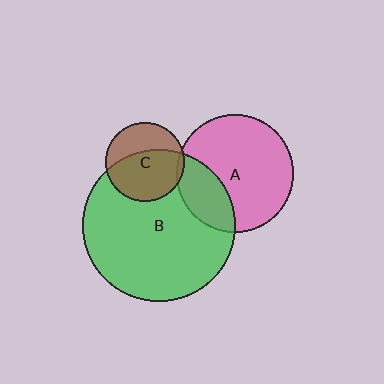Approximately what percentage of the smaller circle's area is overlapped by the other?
Approximately 65%.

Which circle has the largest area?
Circle B (green).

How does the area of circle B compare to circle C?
Approximately 3.7 times.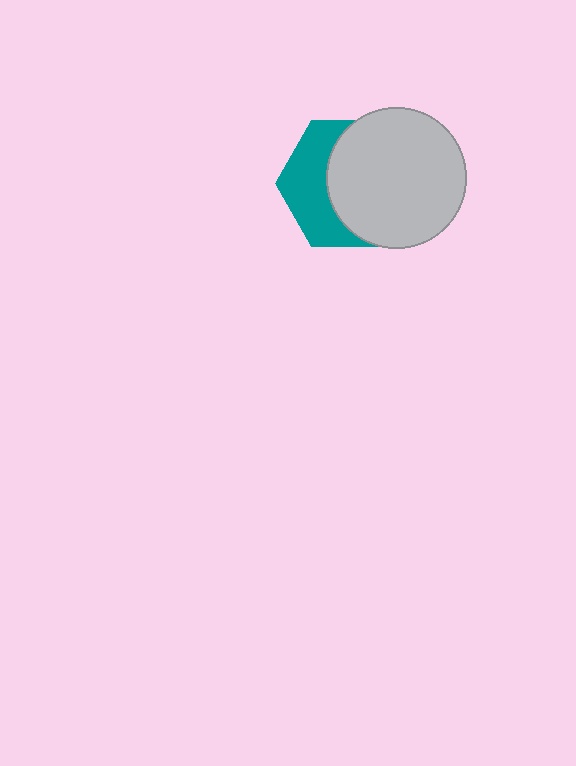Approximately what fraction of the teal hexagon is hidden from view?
Roughly 59% of the teal hexagon is hidden behind the light gray circle.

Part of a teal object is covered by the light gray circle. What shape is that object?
It is a hexagon.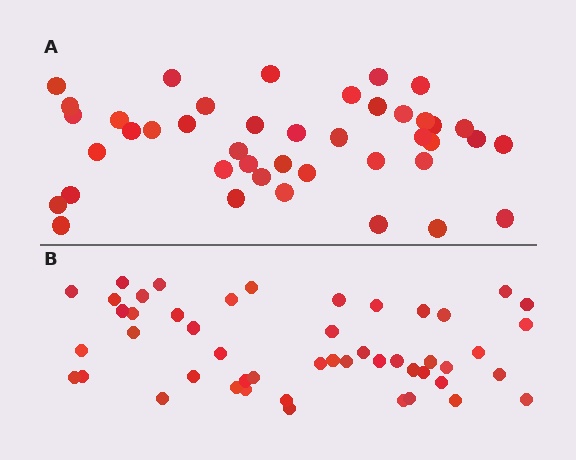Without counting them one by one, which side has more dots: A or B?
Region B (the bottom region) has more dots.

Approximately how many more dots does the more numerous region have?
Region B has roughly 8 or so more dots than region A.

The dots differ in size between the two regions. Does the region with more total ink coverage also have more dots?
No. Region A has more total ink coverage because its dots are larger, but region B actually contains more individual dots. Total area can be misleading — the number of items is what matters here.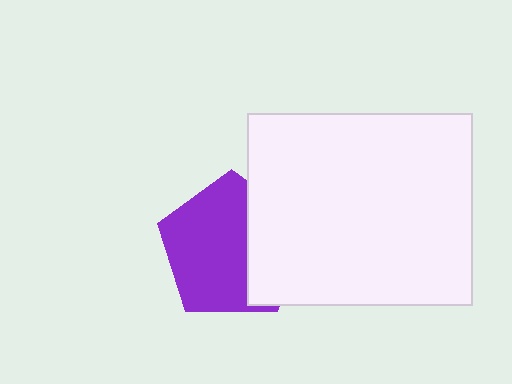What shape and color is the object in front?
The object in front is a white rectangle.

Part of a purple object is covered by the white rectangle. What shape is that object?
It is a pentagon.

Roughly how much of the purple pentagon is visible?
Most of it is visible (roughly 66%).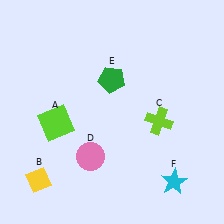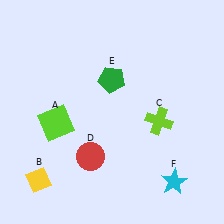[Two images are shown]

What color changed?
The circle (D) changed from pink in Image 1 to red in Image 2.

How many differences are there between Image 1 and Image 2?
There is 1 difference between the two images.